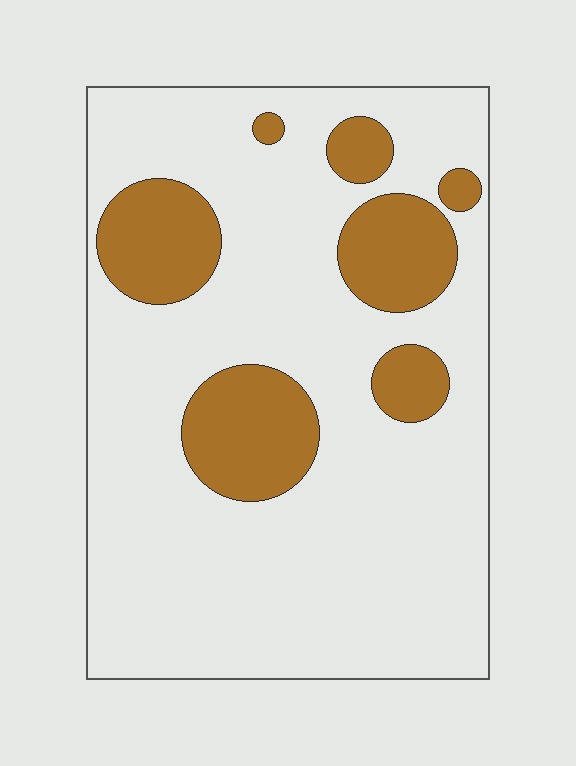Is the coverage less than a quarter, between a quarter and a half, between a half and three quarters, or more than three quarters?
Less than a quarter.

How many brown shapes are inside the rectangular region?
7.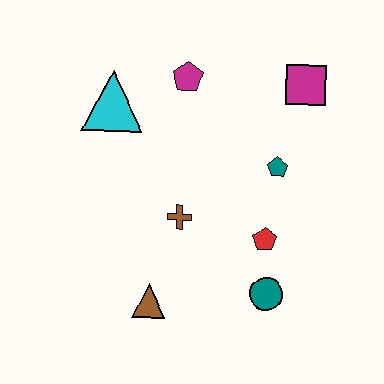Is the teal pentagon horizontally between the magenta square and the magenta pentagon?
Yes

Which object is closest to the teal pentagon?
The red pentagon is closest to the teal pentagon.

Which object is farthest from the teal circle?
The cyan triangle is farthest from the teal circle.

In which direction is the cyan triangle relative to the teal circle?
The cyan triangle is above the teal circle.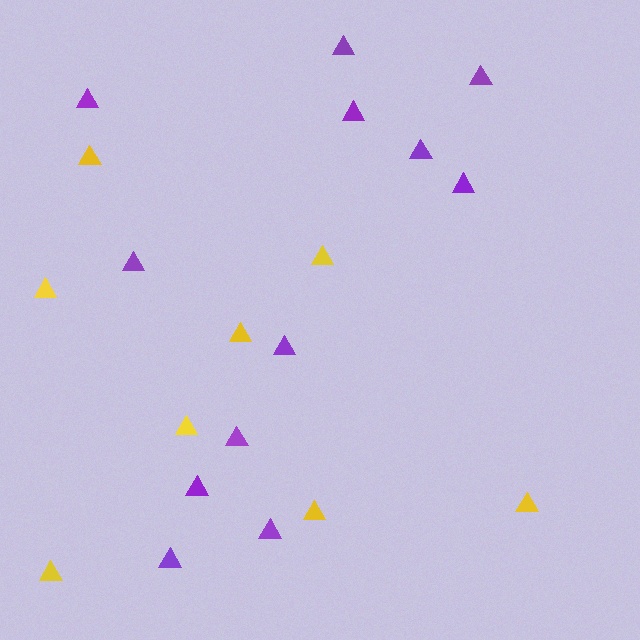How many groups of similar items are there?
There are 2 groups: one group of yellow triangles (8) and one group of purple triangles (12).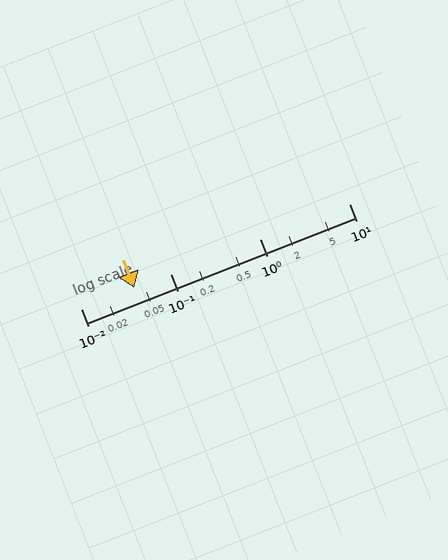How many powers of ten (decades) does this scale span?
The scale spans 3 decades, from 0.01 to 10.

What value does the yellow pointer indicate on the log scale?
The pointer indicates approximately 0.04.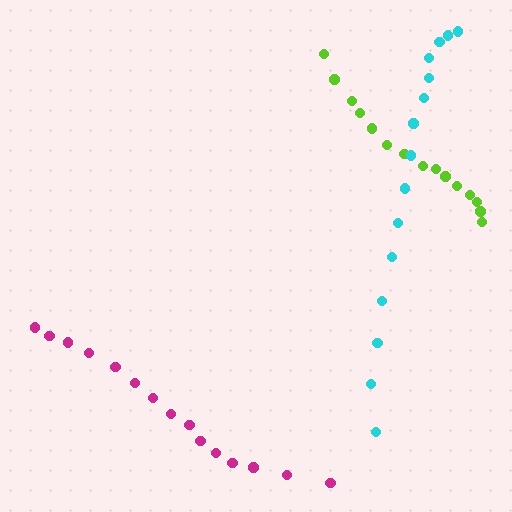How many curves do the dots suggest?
There are 3 distinct paths.